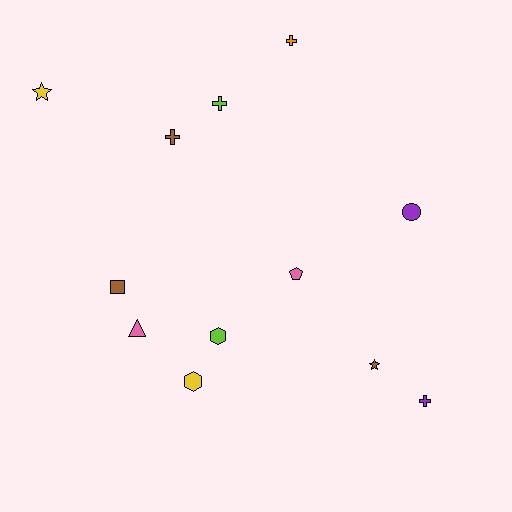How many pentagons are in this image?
There is 1 pentagon.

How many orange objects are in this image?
There is 1 orange object.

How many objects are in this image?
There are 12 objects.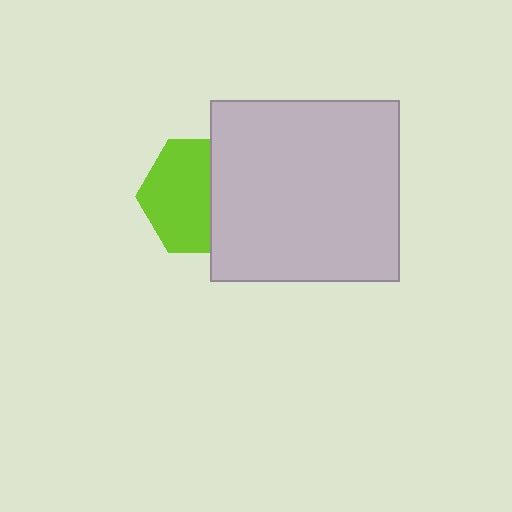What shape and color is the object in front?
The object in front is a light gray rectangle.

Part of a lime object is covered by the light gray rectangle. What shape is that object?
It is a hexagon.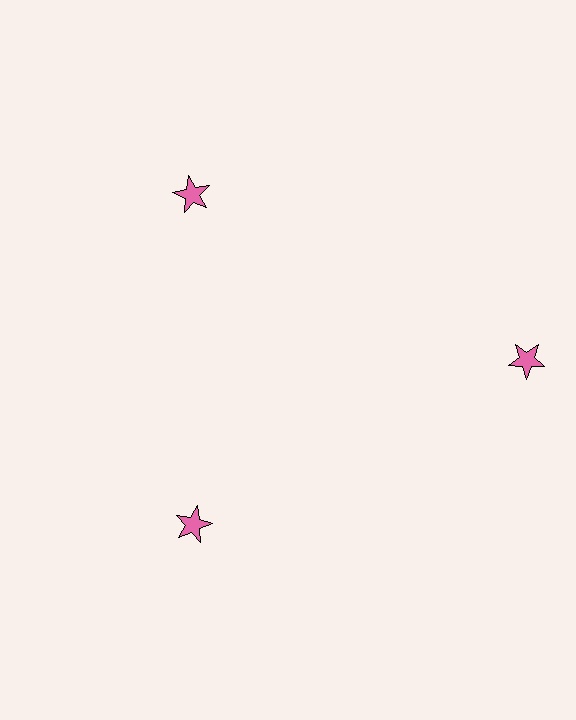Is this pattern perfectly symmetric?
No. The 3 pink stars are arranged in a ring, but one element near the 3 o'clock position is pushed outward from the center, breaking the 3-fold rotational symmetry.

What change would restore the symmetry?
The symmetry would be restored by moving it inward, back onto the ring so that all 3 stars sit at equal angles and equal distance from the center.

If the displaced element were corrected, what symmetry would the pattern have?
It would have 3-fold rotational symmetry — the pattern would map onto itself every 120 degrees.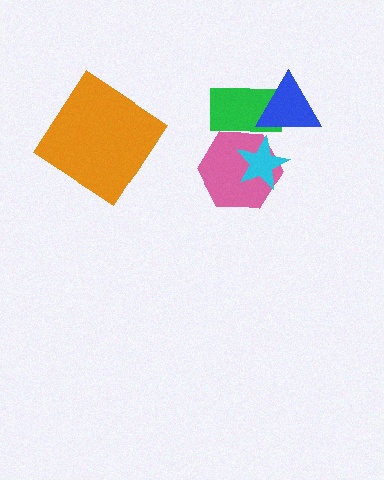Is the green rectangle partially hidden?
Yes, it is partially covered by another shape.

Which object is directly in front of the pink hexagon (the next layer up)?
The cyan star is directly in front of the pink hexagon.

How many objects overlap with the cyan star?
2 objects overlap with the cyan star.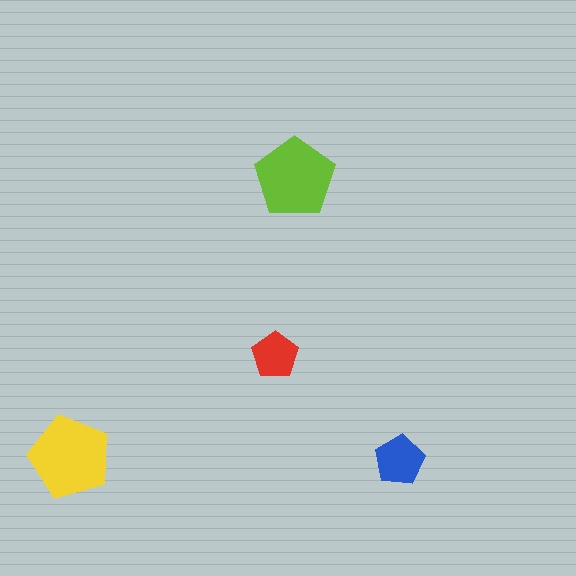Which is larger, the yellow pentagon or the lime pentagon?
The yellow one.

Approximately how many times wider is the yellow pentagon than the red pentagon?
About 2 times wider.